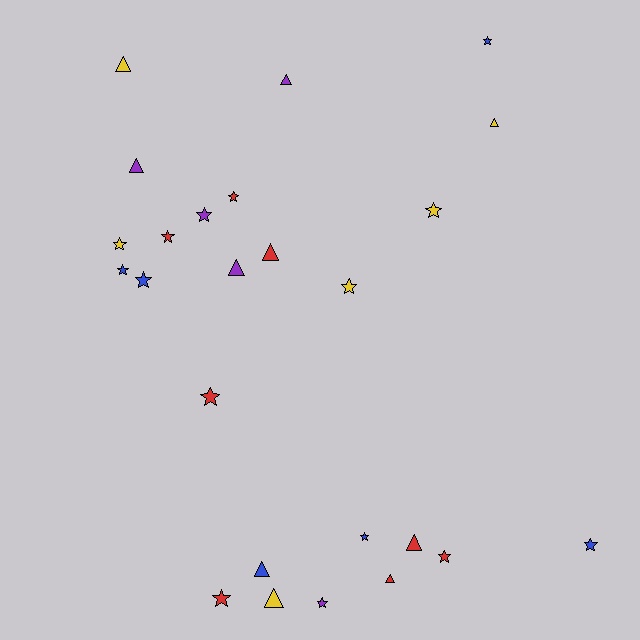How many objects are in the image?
There are 25 objects.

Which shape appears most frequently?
Star, with 15 objects.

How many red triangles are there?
There are 3 red triangles.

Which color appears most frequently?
Red, with 8 objects.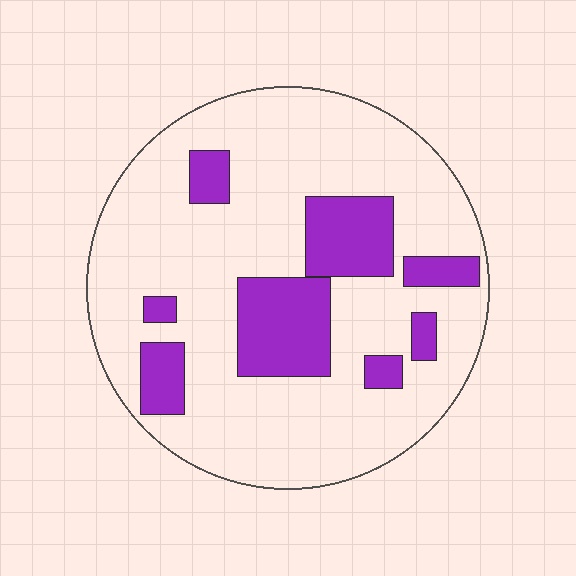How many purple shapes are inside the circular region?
8.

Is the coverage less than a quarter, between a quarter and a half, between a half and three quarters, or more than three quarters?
Less than a quarter.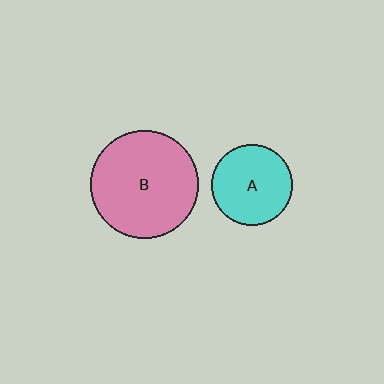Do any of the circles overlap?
No, none of the circles overlap.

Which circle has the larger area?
Circle B (pink).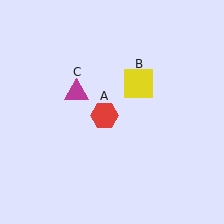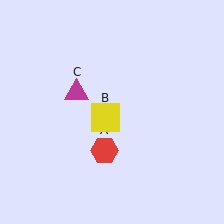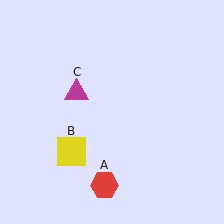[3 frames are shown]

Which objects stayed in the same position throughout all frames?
Magenta triangle (object C) remained stationary.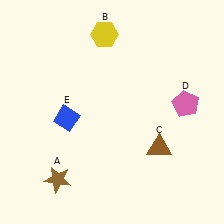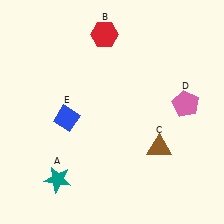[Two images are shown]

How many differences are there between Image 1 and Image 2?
There are 2 differences between the two images.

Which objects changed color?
A changed from brown to teal. B changed from yellow to red.